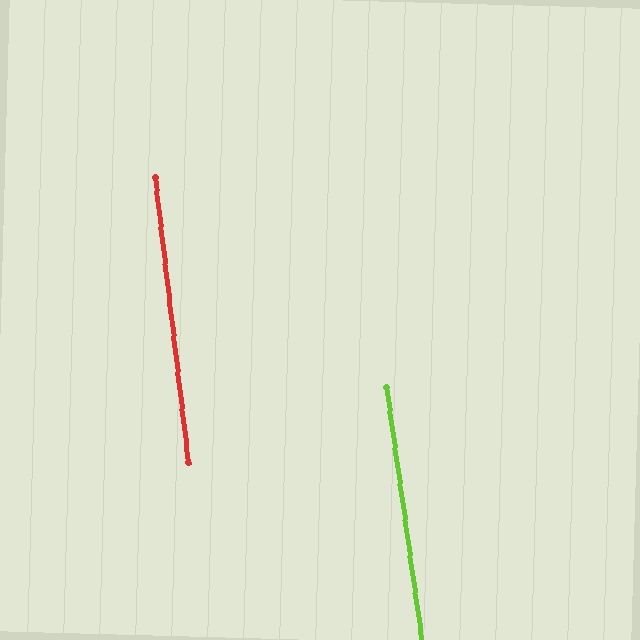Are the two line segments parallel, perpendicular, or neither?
Parallel — their directions differ by only 1.2°.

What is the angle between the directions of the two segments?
Approximately 1 degree.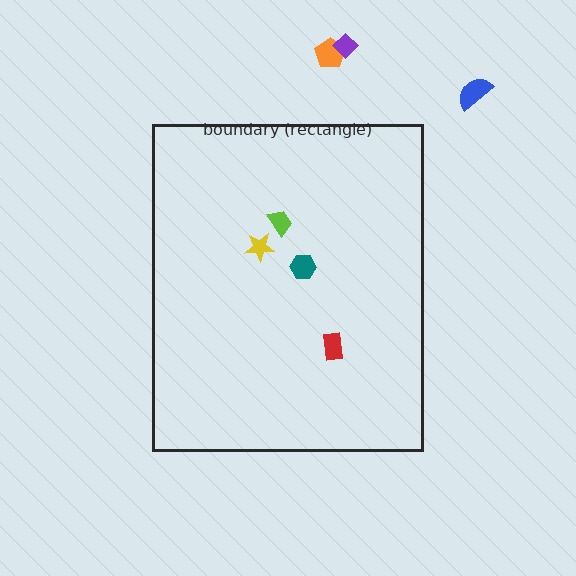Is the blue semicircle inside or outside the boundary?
Outside.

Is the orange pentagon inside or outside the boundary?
Outside.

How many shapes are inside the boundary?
4 inside, 3 outside.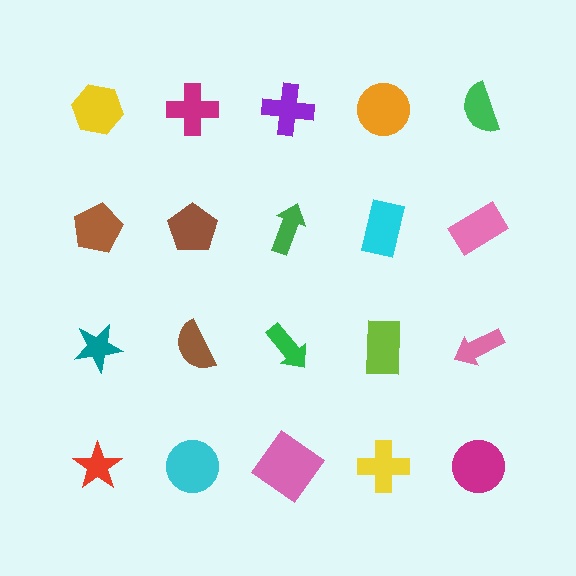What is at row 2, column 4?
A cyan rectangle.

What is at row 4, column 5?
A magenta circle.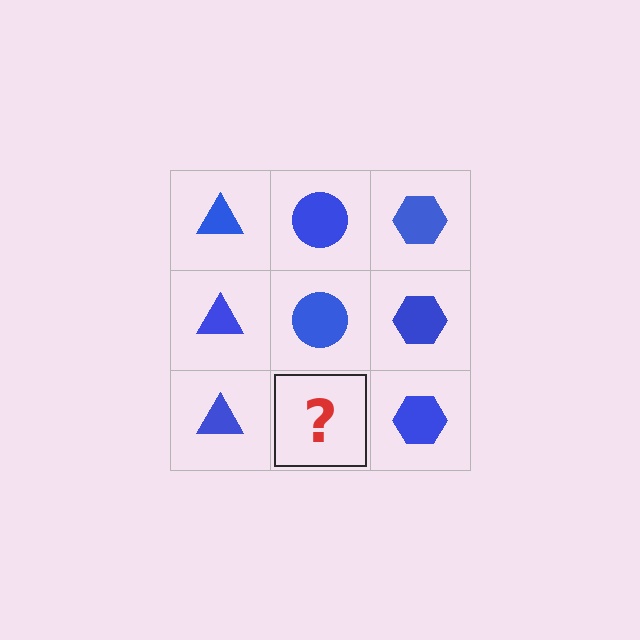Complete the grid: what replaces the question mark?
The question mark should be replaced with a blue circle.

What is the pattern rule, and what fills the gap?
The rule is that each column has a consistent shape. The gap should be filled with a blue circle.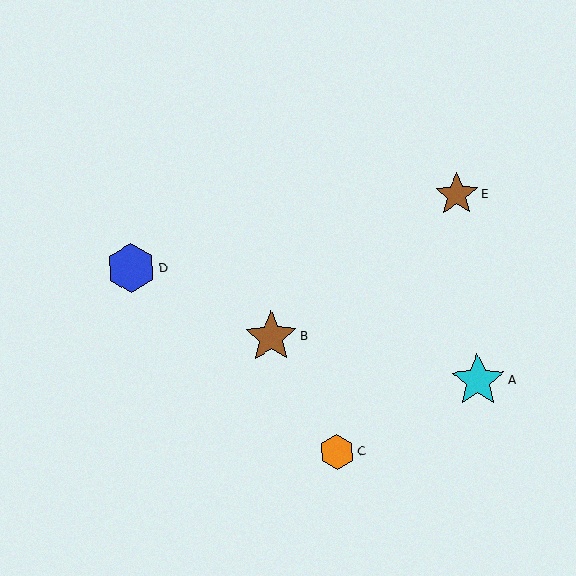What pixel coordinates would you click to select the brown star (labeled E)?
Click at (457, 195) to select the brown star E.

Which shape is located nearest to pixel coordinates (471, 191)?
The brown star (labeled E) at (457, 195) is nearest to that location.